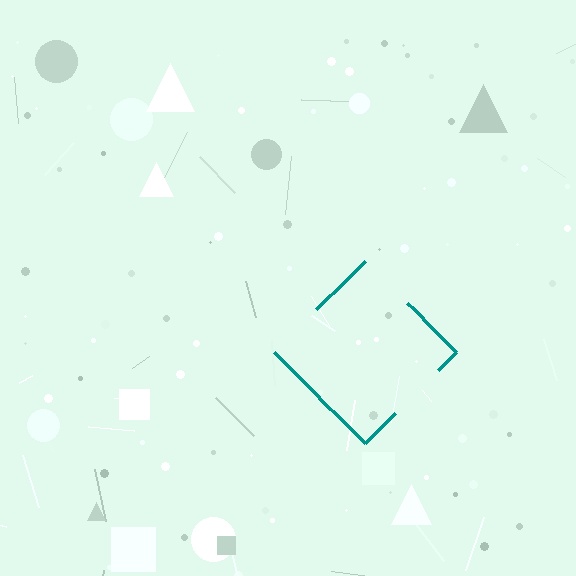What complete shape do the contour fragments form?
The contour fragments form a diamond.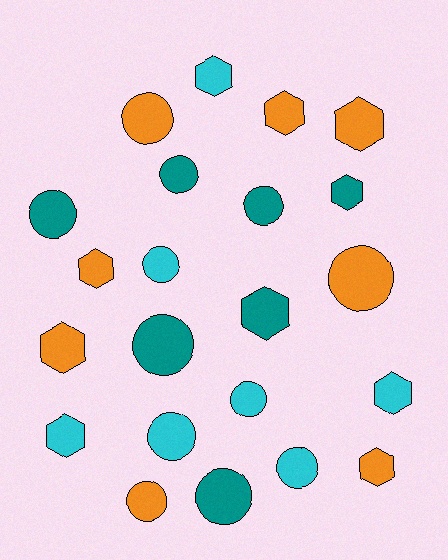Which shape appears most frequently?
Circle, with 12 objects.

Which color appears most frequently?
Orange, with 8 objects.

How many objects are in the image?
There are 22 objects.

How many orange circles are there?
There are 3 orange circles.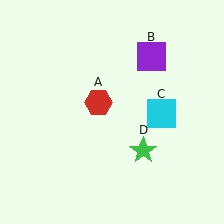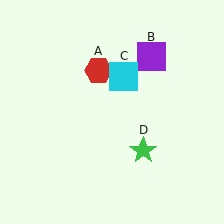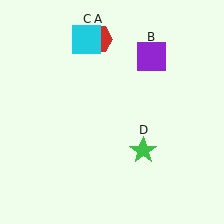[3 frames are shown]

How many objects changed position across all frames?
2 objects changed position: red hexagon (object A), cyan square (object C).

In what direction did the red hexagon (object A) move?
The red hexagon (object A) moved up.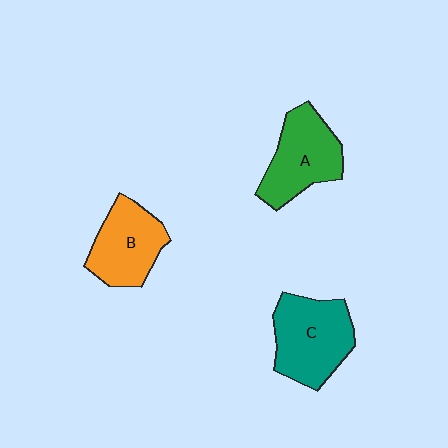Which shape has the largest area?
Shape C (teal).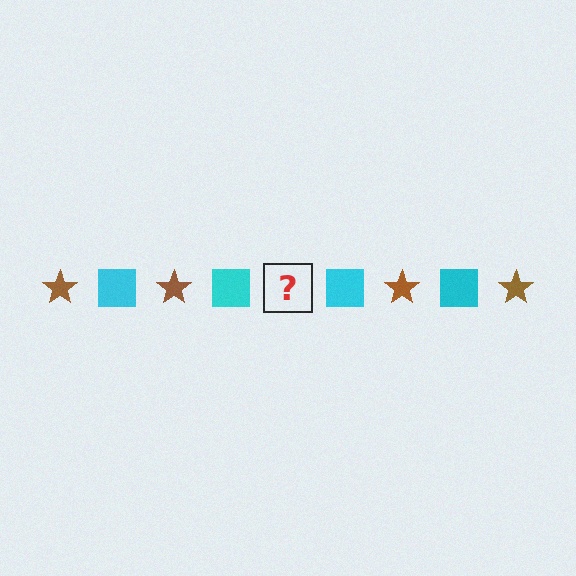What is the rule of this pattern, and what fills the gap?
The rule is that the pattern alternates between brown star and cyan square. The gap should be filled with a brown star.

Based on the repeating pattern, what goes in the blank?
The blank should be a brown star.